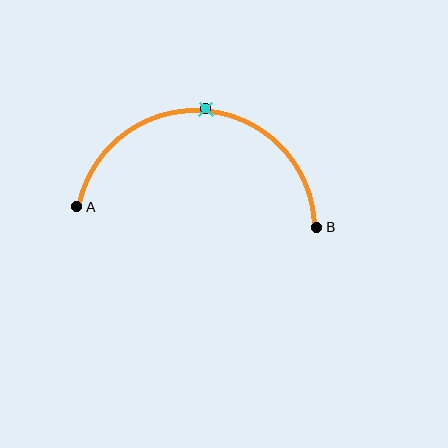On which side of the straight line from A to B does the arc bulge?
The arc bulges above the straight line connecting A and B.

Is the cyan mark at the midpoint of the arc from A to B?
Yes. The cyan mark lies on the arc at equal arc-length from both A and B — it is the arc midpoint.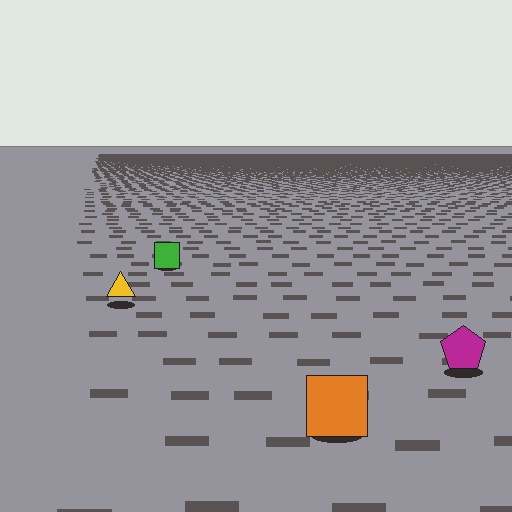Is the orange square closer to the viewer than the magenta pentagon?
Yes. The orange square is closer — you can tell from the texture gradient: the ground texture is coarser near it.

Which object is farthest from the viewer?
The green square is farthest from the viewer. It appears smaller and the ground texture around it is denser.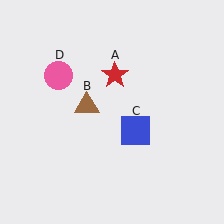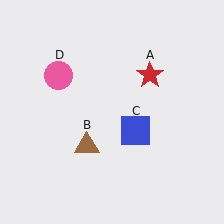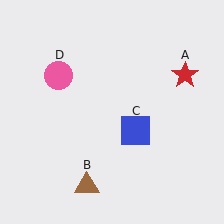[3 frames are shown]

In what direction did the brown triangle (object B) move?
The brown triangle (object B) moved down.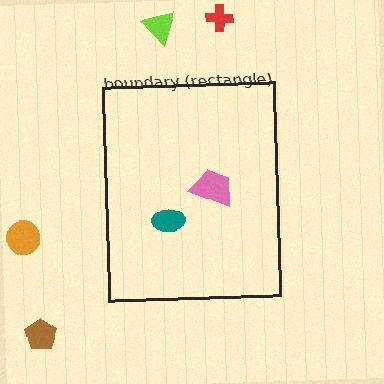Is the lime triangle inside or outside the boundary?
Outside.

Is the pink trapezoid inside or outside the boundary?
Inside.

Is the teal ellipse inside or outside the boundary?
Inside.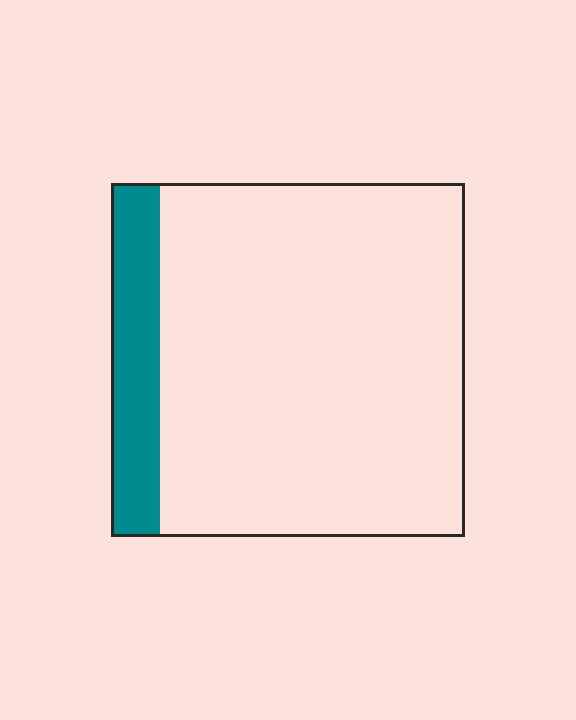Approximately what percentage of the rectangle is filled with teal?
Approximately 15%.